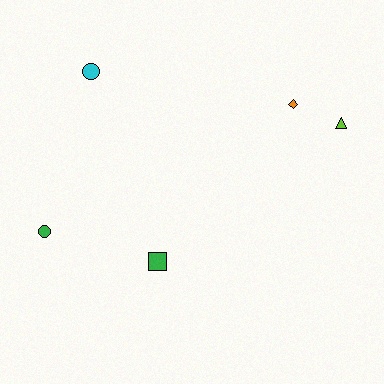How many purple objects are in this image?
There are no purple objects.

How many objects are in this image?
There are 5 objects.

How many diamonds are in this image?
There is 1 diamond.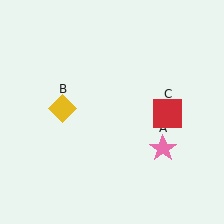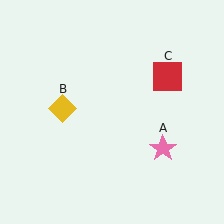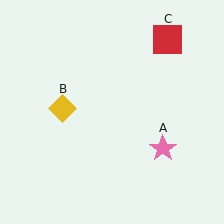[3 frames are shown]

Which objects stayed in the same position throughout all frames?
Pink star (object A) and yellow diamond (object B) remained stationary.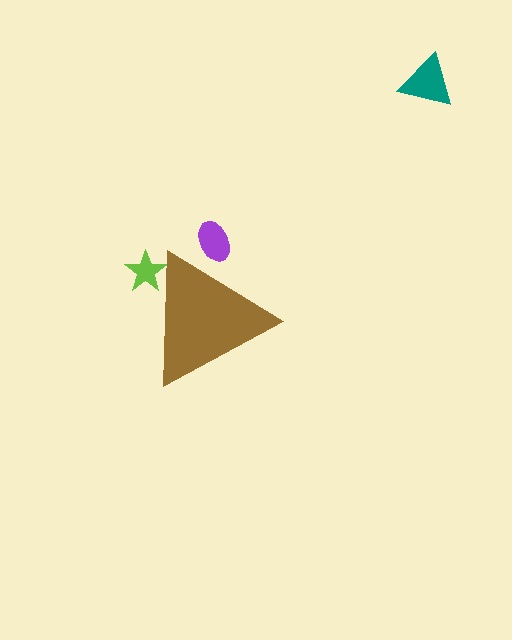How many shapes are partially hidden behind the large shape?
2 shapes are partially hidden.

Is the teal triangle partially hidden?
No, the teal triangle is fully visible.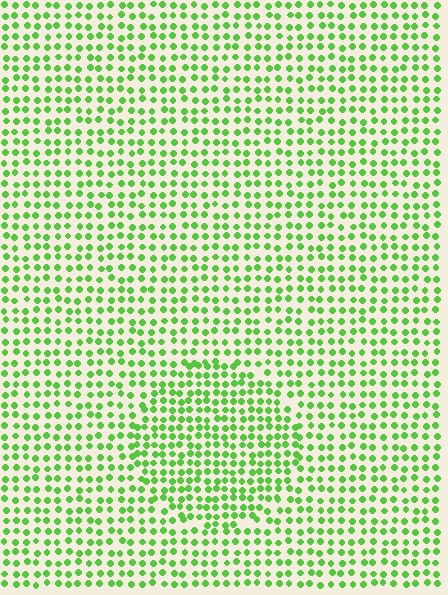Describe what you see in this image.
The image contains small lime elements arranged at two different densities. A circle-shaped region is visible where the elements are more densely packed than the surrounding area.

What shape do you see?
I see a circle.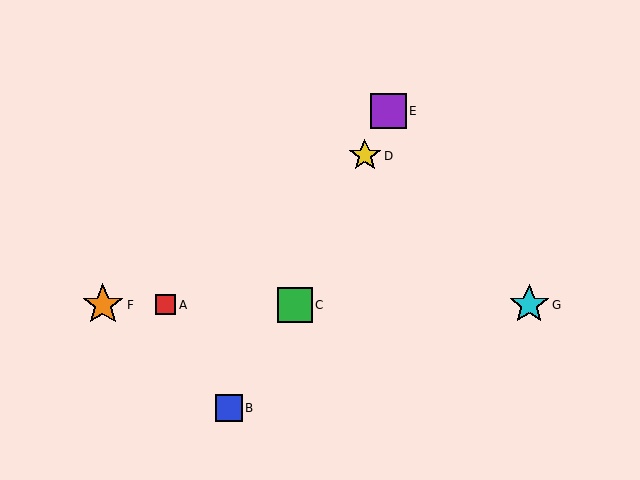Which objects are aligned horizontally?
Objects A, C, F, G are aligned horizontally.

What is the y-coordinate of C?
Object C is at y≈305.